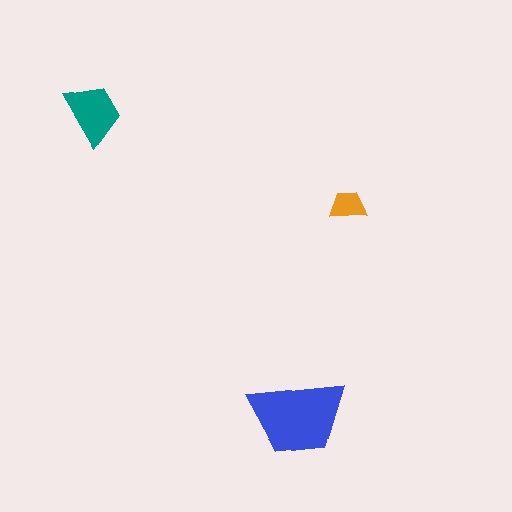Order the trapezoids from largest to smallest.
the blue one, the teal one, the orange one.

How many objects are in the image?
There are 3 objects in the image.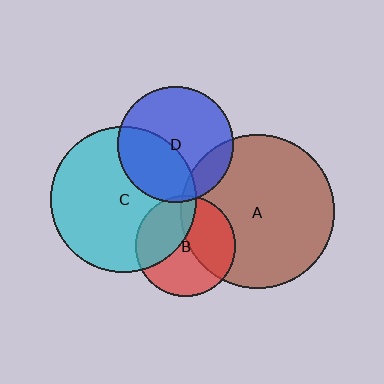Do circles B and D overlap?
Yes.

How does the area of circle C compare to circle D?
Approximately 1.6 times.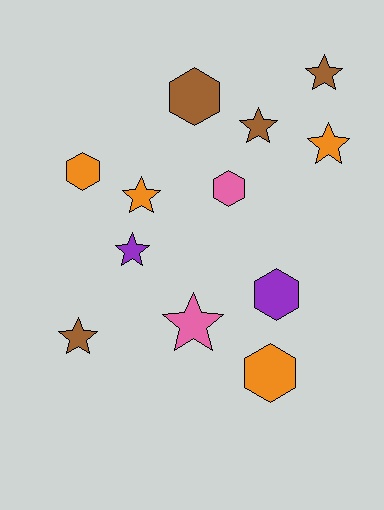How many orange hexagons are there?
There are 2 orange hexagons.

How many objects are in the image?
There are 12 objects.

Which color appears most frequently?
Orange, with 4 objects.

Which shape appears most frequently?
Star, with 7 objects.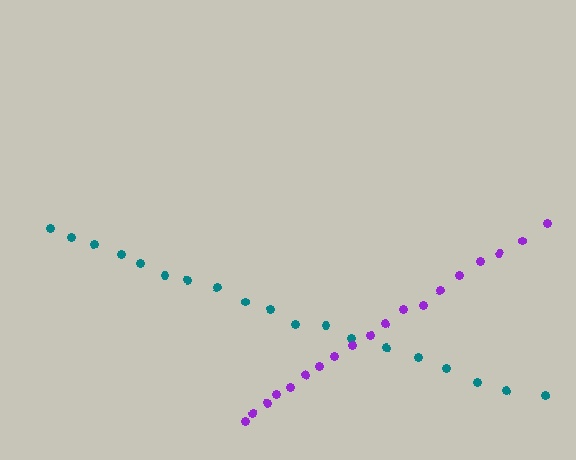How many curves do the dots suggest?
There are 2 distinct paths.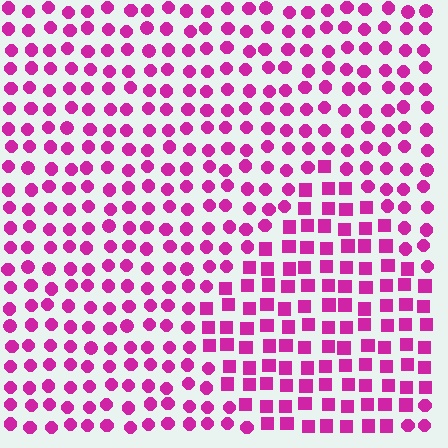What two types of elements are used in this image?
The image uses squares inside the diamond region and circles outside it.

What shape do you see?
I see a diamond.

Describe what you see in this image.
The image is filled with small magenta elements arranged in a uniform grid. A diamond-shaped region contains squares, while the surrounding area contains circles. The boundary is defined purely by the change in element shape.